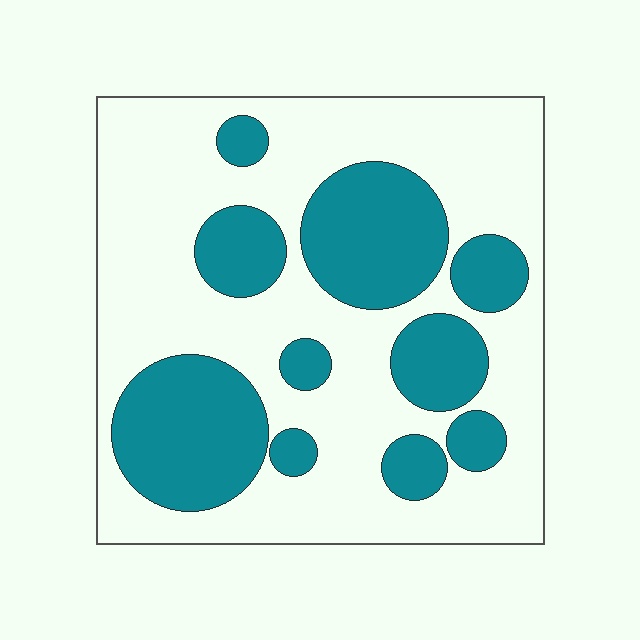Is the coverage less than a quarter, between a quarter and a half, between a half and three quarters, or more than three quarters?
Between a quarter and a half.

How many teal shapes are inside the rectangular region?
10.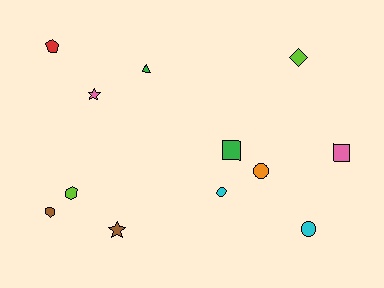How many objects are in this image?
There are 12 objects.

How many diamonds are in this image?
There is 1 diamond.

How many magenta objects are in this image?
There are no magenta objects.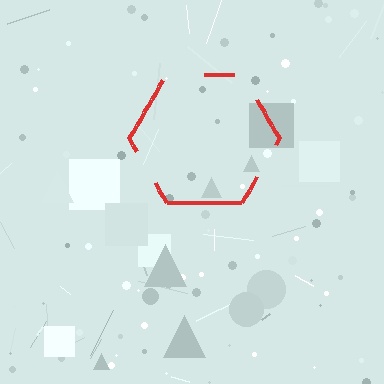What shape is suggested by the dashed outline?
The dashed outline suggests a hexagon.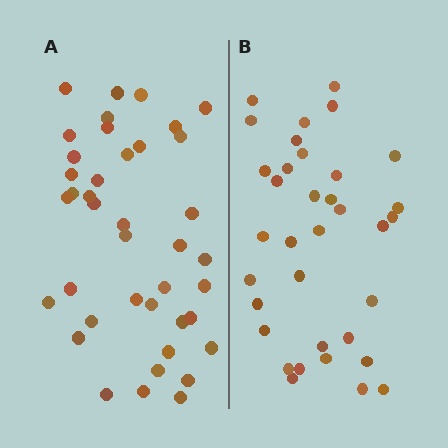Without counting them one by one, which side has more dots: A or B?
Region A (the left region) has more dots.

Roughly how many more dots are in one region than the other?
Region A has about 5 more dots than region B.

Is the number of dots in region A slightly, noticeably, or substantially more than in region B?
Region A has only slightly more — the two regions are fairly close. The ratio is roughly 1.1 to 1.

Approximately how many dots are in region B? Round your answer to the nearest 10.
About 40 dots. (The exact count is 35, which rounds to 40.)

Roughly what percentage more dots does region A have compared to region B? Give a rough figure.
About 15% more.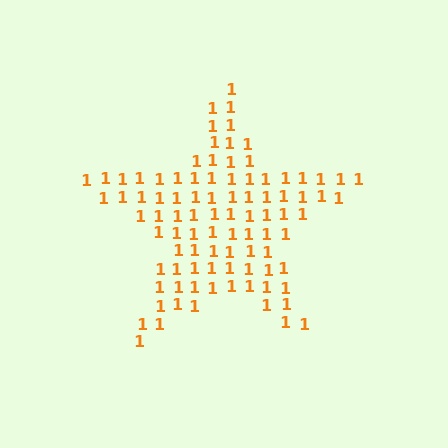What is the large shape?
The large shape is a star.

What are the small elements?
The small elements are digit 1's.